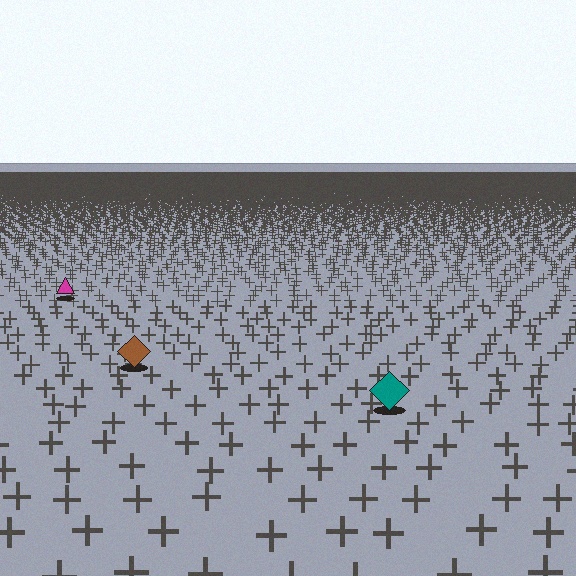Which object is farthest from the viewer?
The magenta triangle is farthest from the viewer. It appears smaller and the ground texture around it is denser.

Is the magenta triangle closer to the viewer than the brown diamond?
No. The brown diamond is closer — you can tell from the texture gradient: the ground texture is coarser near it.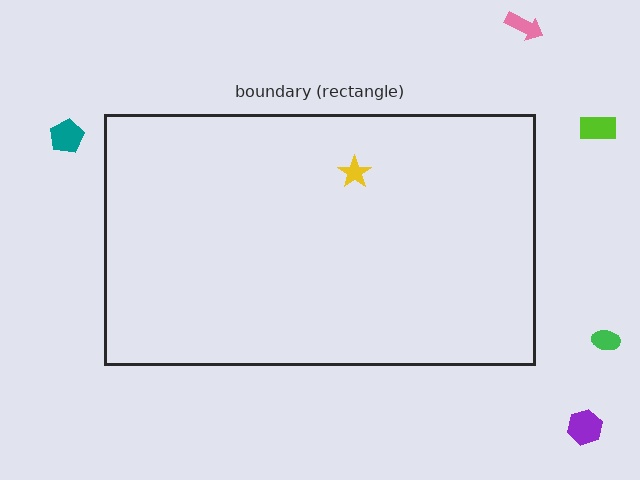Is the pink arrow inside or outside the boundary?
Outside.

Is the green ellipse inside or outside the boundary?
Outside.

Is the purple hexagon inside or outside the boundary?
Outside.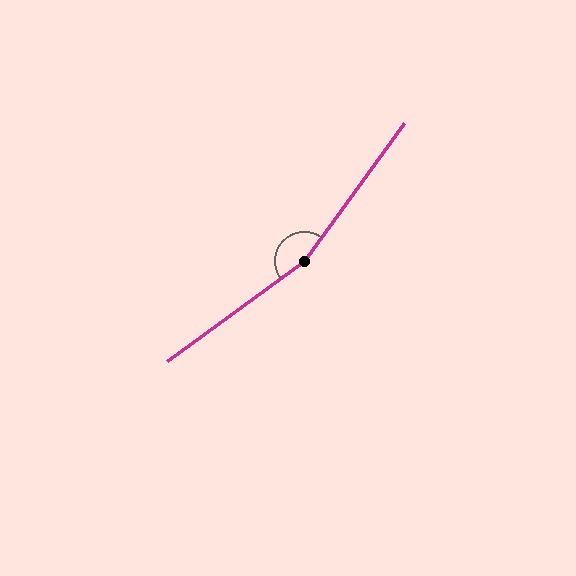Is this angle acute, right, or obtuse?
It is obtuse.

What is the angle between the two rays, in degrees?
Approximately 162 degrees.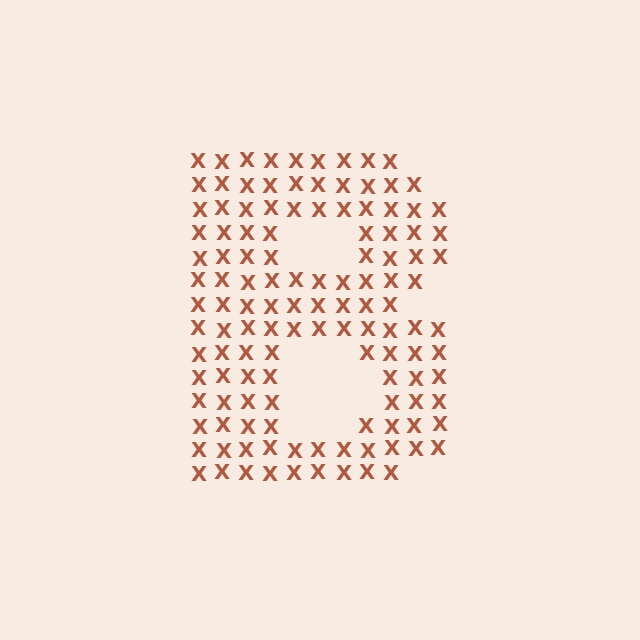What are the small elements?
The small elements are letter X's.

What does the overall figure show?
The overall figure shows the letter B.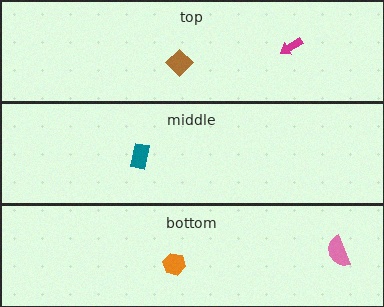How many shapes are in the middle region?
1.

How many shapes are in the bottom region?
2.